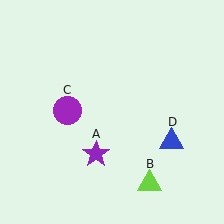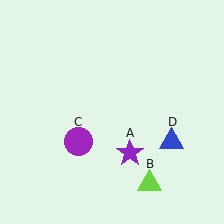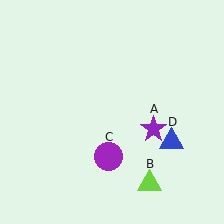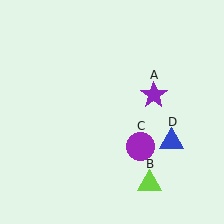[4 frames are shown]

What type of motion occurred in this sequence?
The purple star (object A), purple circle (object C) rotated counterclockwise around the center of the scene.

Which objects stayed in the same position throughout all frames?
Lime triangle (object B) and blue triangle (object D) remained stationary.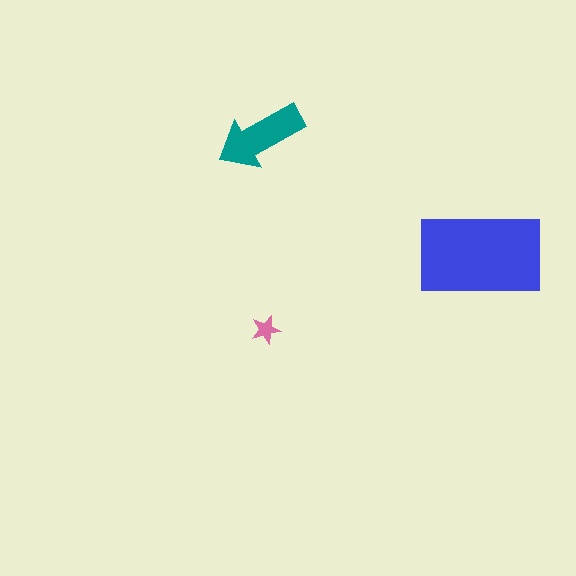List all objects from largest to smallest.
The blue rectangle, the teal arrow, the pink star.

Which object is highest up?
The teal arrow is topmost.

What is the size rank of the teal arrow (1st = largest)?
2nd.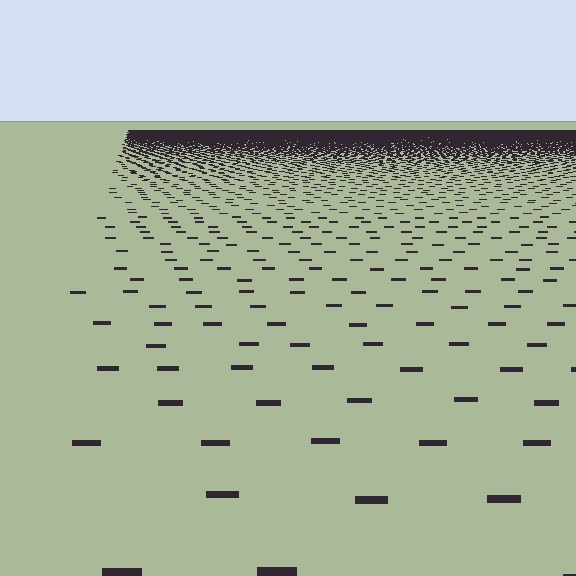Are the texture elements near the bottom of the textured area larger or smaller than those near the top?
Larger. Near the bottom, elements are closer to the viewer and appear at a bigger on-screen size.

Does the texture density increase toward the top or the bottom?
Density increases toward the top.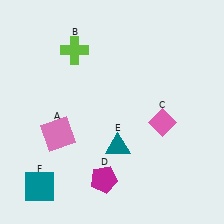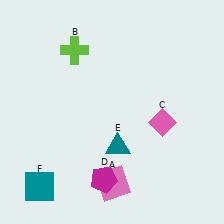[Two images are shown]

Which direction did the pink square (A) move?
The pink square (A) moved right.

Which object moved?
The pink square (A) moved right.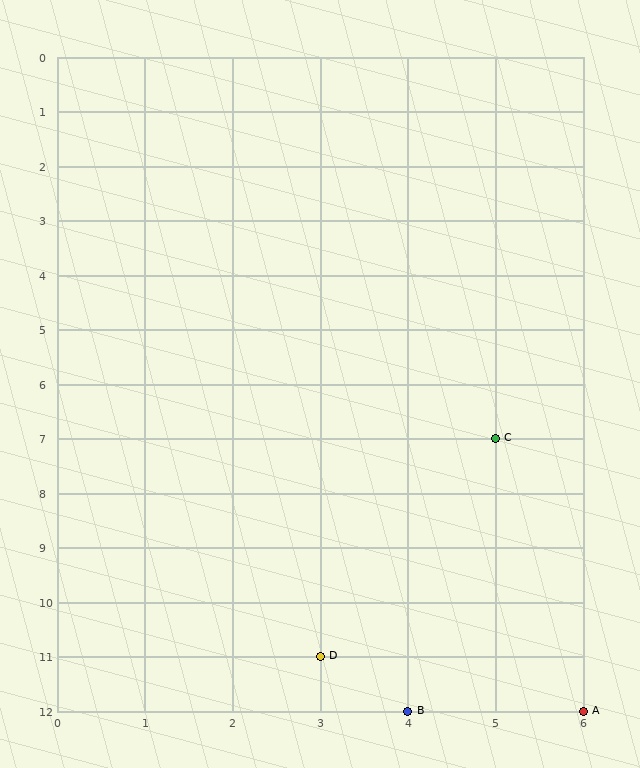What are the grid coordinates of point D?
Point D is at grid coordinates (3, 11).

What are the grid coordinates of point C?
Point C is at grid coordinates (5, 7).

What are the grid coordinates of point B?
Point B is at grid coordinates (4, 12).